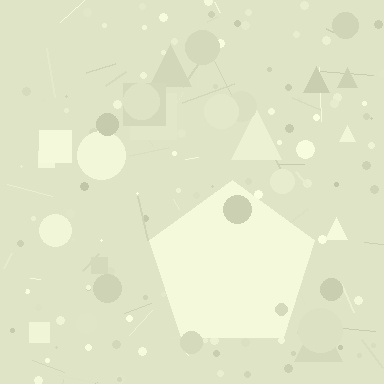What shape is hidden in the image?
A pentagon is hidden in the image.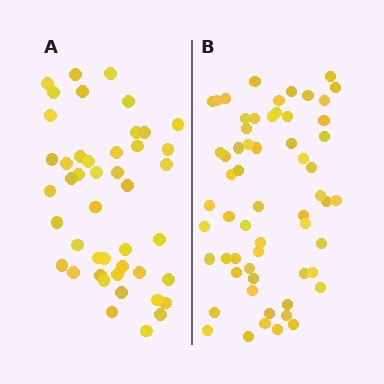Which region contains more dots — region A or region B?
Region B (the right region) has more dots.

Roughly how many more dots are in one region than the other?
Region B has approximately 15 more dots than region A.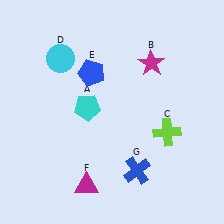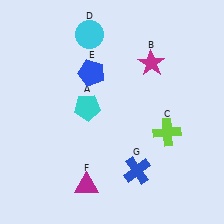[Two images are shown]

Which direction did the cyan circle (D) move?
The cyan circle (D) moved right.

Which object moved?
The cyan circle (D) moved right.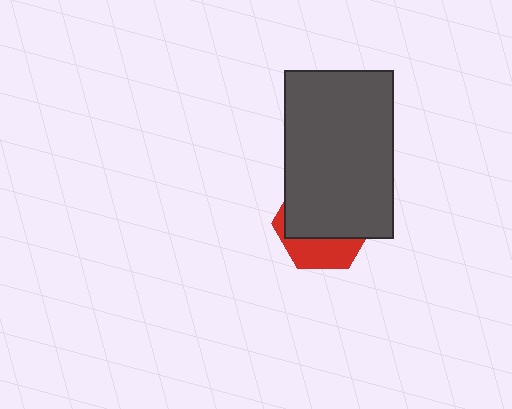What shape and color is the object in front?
The object in front is a dark gray rectangle.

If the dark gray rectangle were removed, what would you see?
You would see the complete red hexagon.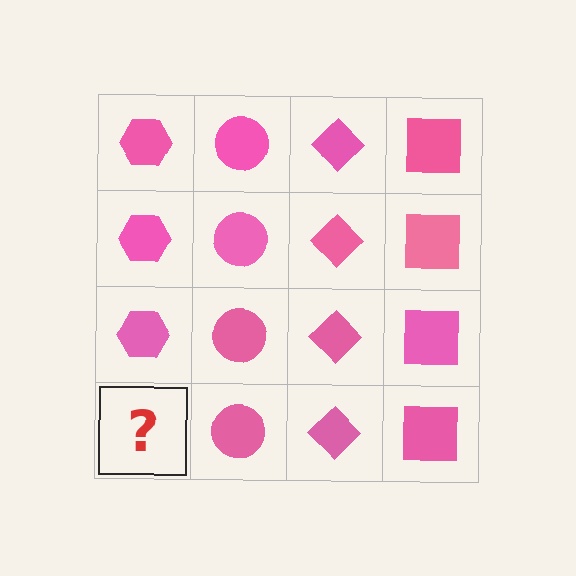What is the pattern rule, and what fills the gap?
The rule is that each column has a consistent shape. The gap should be filled with a pink hexagon.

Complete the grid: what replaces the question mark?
The question mark should be replaced with a pink hexagon.